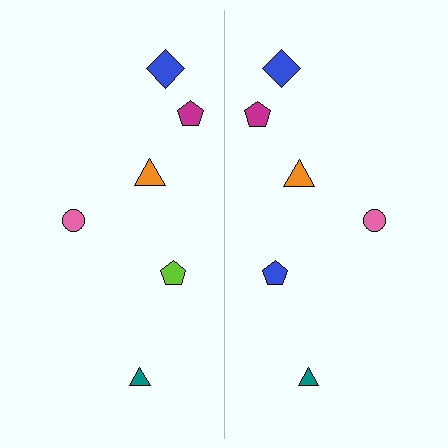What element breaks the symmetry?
The blue pentagon on the right side breaks the symmetry — its mirror counterpart is lime.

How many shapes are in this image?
There are 12 shapes in this image.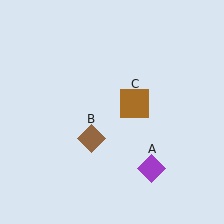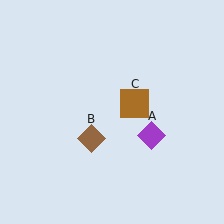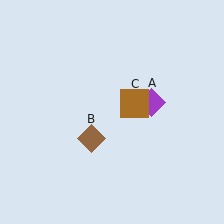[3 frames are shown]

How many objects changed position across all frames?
1 object changed position: purple diamond (object A).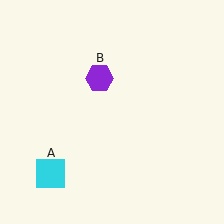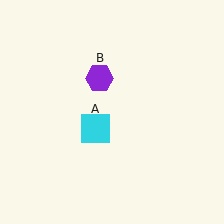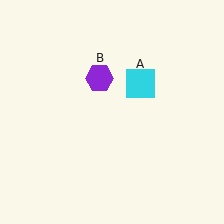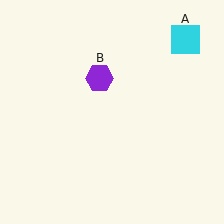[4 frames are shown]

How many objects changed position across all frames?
1 object changed position: cyan square (object A).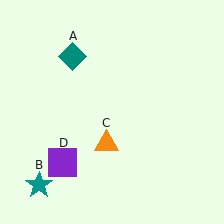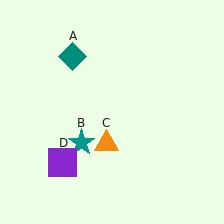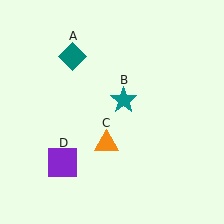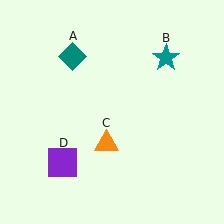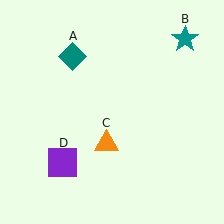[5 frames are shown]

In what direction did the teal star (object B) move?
The teal star (object B) moved up and to the right.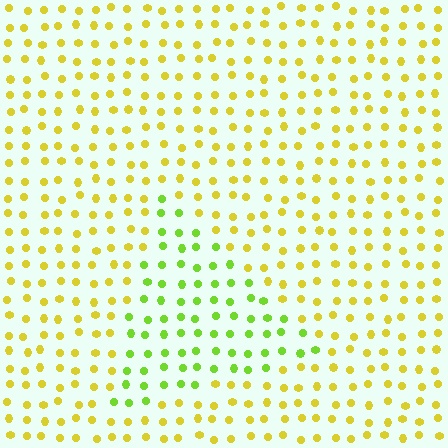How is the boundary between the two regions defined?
The boundary is defined purely by a slight shift in hue (about 39 degrees). Spacing, size, and orientation are identical on both sides.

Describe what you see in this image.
The image is filled with small yellow elements in a uniform arrangement. A triangle-shaped region is visible where the elements are tinted to a slightly different hue, forming a subtle color boundary.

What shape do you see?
I see a triangle.